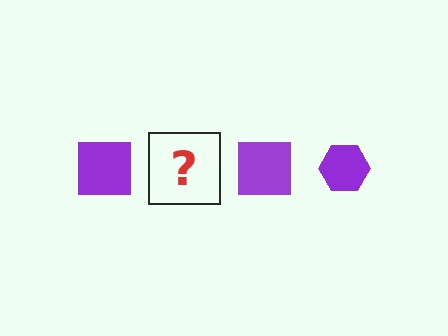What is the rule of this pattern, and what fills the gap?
The rule is that the pattern cycles through square, hexagon shapes in purple. The gap should be filled with a purple hexagon.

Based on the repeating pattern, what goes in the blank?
The blank should be a purple hexagon.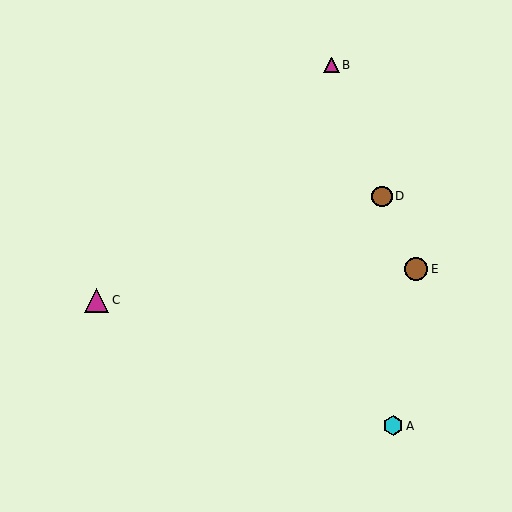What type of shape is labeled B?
Shape B is a magenta triangle.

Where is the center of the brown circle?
The center of the brown circle is at (382, 196).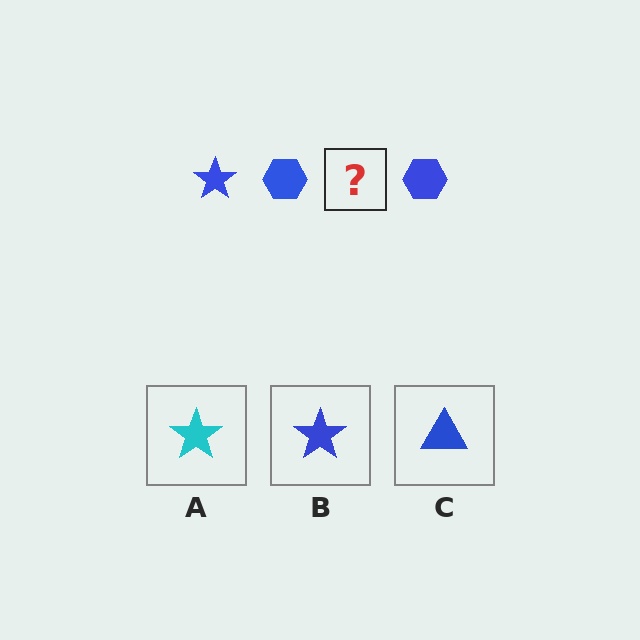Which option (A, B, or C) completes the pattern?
B.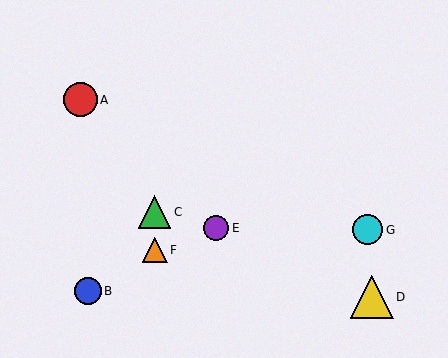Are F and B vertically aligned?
No, F is at x≈155 and B is at x≈88.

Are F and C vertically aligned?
Yes, both are at x≈155.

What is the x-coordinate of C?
Object C is at x≈155.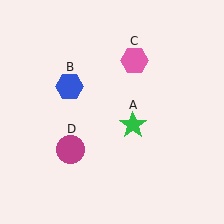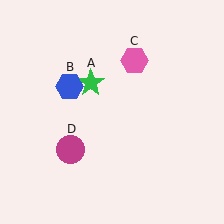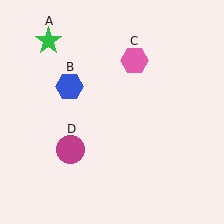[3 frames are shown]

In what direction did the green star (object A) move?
The green star (object A) moved up and to the left.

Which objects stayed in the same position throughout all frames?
Blue hexagon (object B) and pink hexagon (object C) and magenta circle (object D) remained stationary.